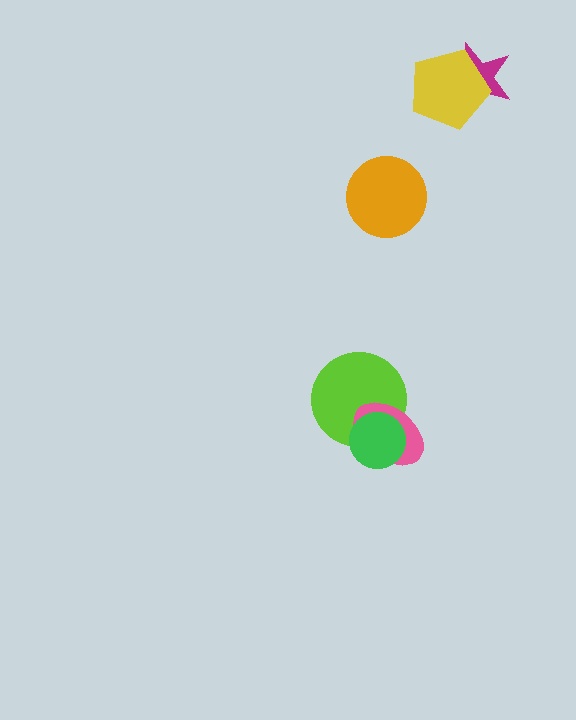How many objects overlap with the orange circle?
0 objects overlap with the orange circle.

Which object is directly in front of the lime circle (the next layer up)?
The pink ellipse is directly in front of the lime circle.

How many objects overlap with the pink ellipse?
2 objects overlap with the pink ellipse.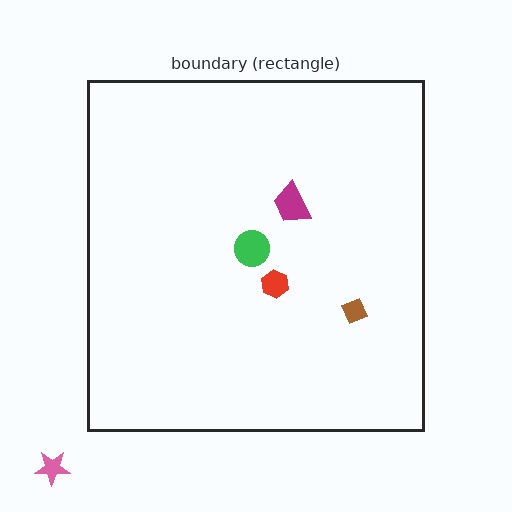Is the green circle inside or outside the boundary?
Inside.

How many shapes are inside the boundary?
4 inside, 1 outside.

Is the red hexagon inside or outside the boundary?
Inside.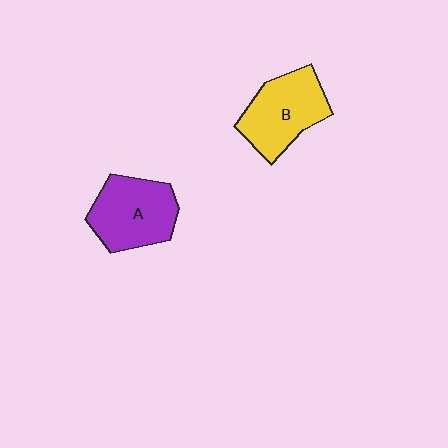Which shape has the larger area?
Shape A (purple).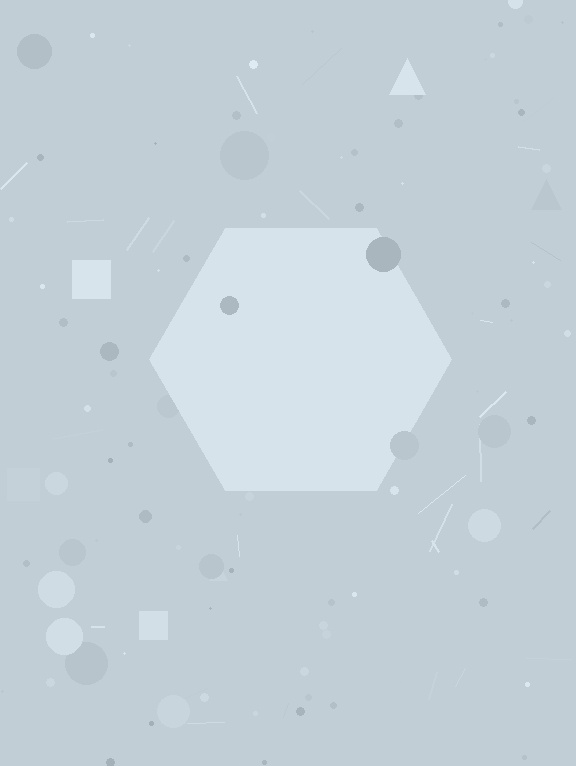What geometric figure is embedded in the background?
A hexagon is embedded in the background.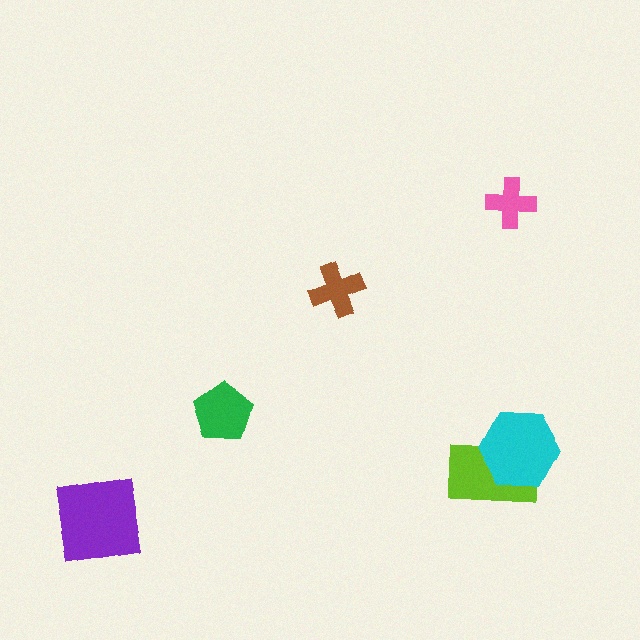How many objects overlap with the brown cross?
0 objects overlap with the brown cross.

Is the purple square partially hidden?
No, no other shape covers it.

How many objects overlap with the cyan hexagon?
1 object overlaps with the cyan hexagon.